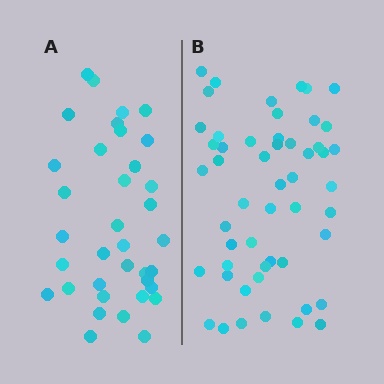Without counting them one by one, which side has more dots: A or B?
Region B (the right region) has more dots.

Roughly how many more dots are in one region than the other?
Region B has approximately 15 more dots than region A.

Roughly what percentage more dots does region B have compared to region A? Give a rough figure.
About 45% more.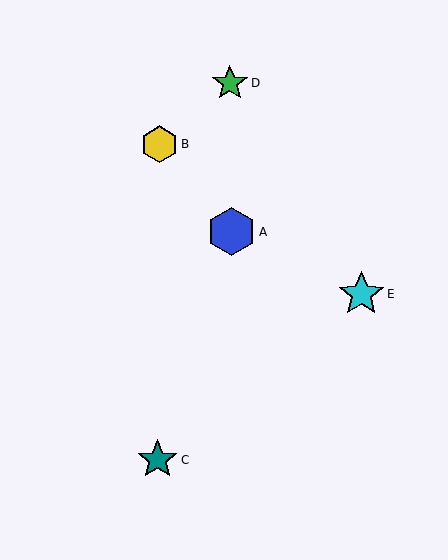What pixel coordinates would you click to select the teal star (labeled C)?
Click at (158, 460) to select the teal star C.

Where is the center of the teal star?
The center of the teal star is at (158, 460).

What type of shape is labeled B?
Shape B is a yellow hexagon.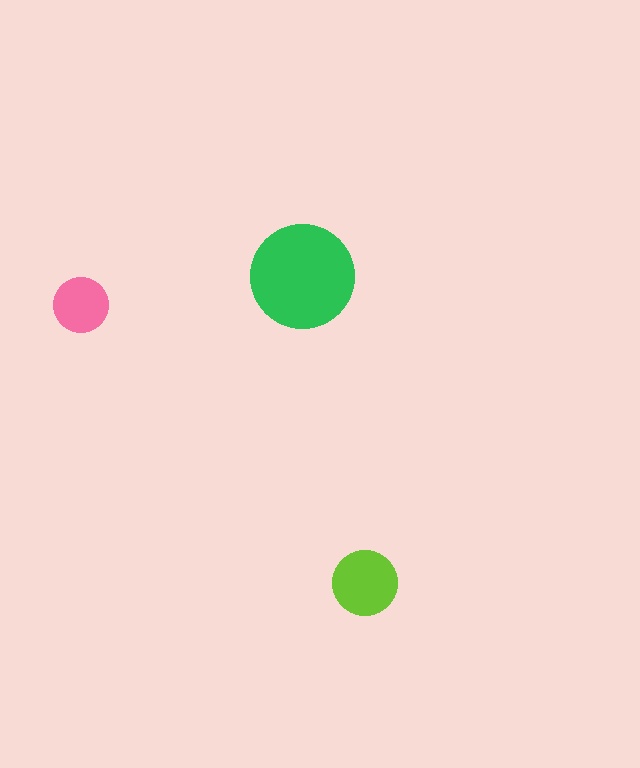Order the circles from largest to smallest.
the green one, the lime one, the pink one.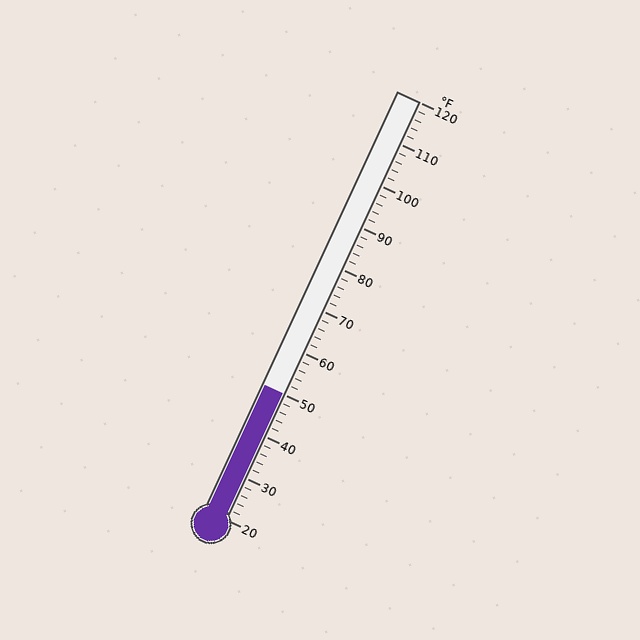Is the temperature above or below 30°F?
The temperature is above 30°F.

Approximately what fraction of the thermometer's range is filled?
The thermometer is filled to approximately 30% of its range.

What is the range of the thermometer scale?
The thermometer scale ranges from 20°F to 120°F.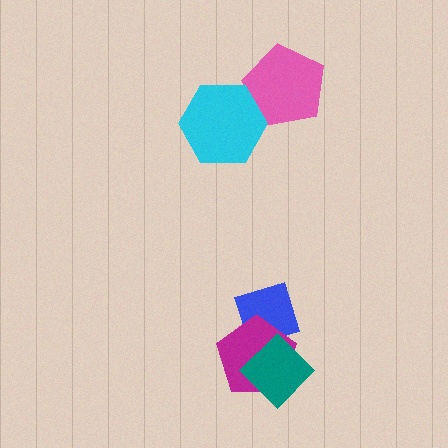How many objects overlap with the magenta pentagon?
2 objects overlap with the magenta pentagon.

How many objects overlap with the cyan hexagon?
1 object overlaps with the cyan hexagon.